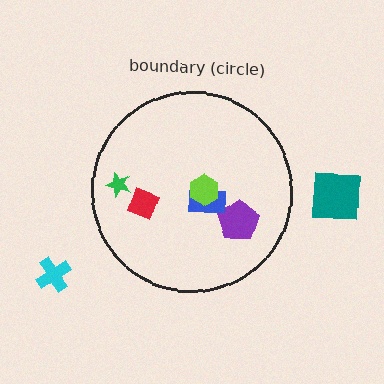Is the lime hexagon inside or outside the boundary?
Inside.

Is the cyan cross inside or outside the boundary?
Outside.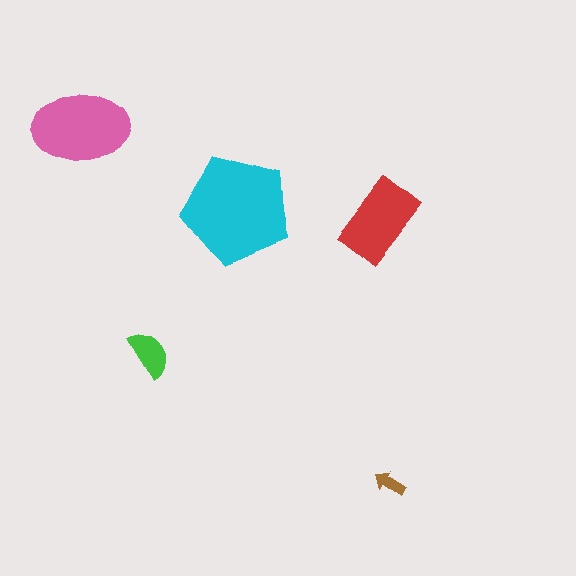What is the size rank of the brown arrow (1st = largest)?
5th.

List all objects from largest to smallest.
The cyan pentagon, the pink ellipse, the red rectangle, the green semicircle, the brown arrow.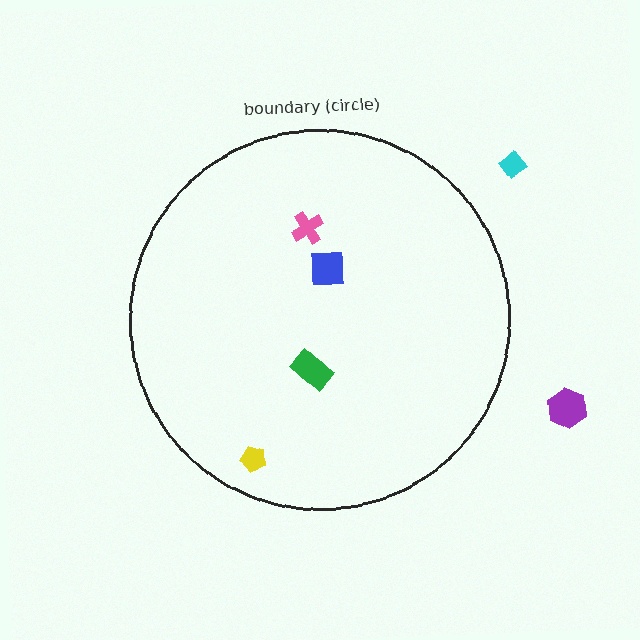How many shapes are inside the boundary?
4 inside, 2 outside.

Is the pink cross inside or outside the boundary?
Inside.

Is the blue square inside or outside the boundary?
Inside.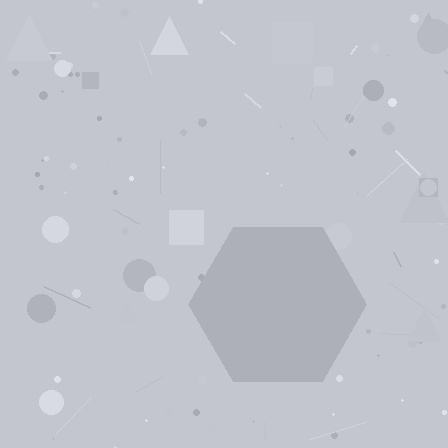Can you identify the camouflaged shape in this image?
The camouflaged shape is a hexagon.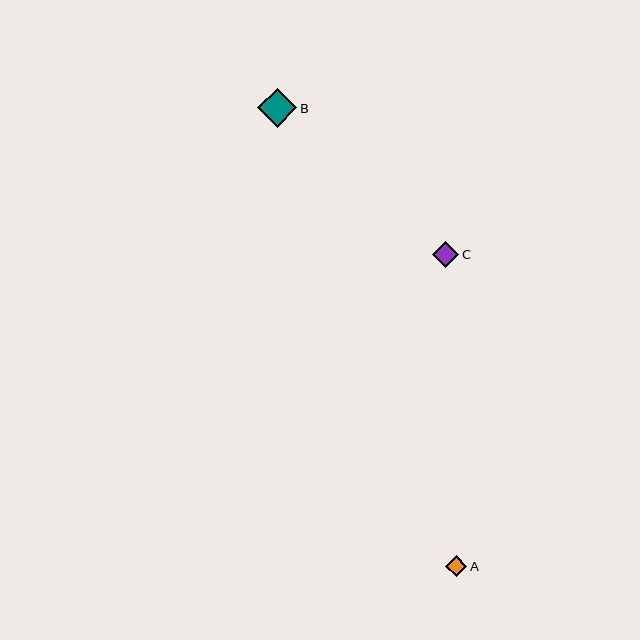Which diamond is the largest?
Diamond B is the largest with a size of approximately 39 pixels.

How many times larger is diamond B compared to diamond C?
Diamond B is approximately 1.5 times the size of diamond C.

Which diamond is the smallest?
Diamond A is the smallest with a size of approximately 21 pixels.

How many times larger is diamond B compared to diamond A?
Diamond B is approximately 1.9 times the size of diamond A.